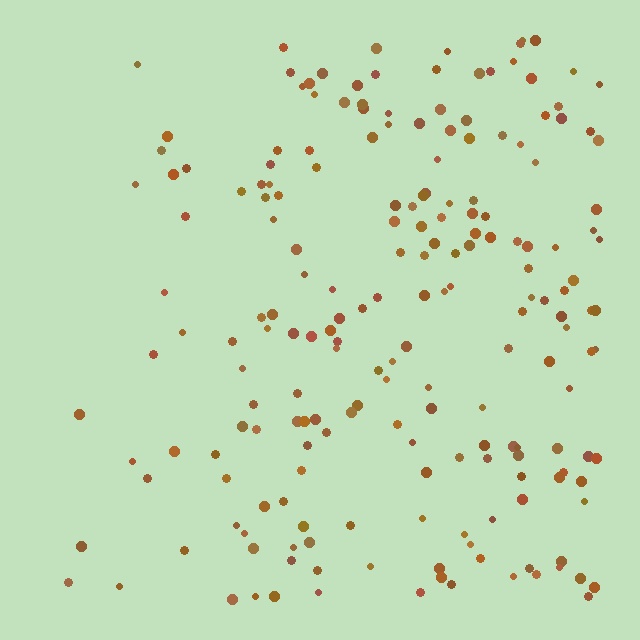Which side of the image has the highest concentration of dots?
The right.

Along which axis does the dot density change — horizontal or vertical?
Horizontal.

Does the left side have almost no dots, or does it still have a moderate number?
Still a moderate number, just noticeably fewer than the right.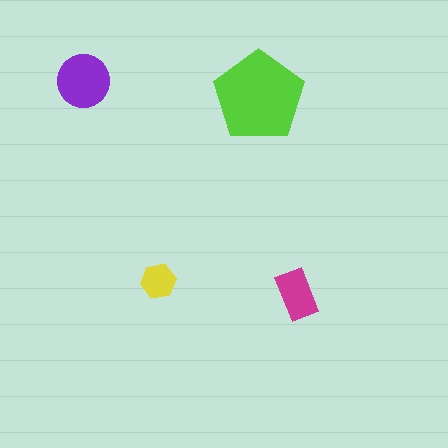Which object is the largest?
The lime pentagon.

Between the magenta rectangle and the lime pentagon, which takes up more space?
The lime pentagon.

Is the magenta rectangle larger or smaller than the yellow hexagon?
Larger.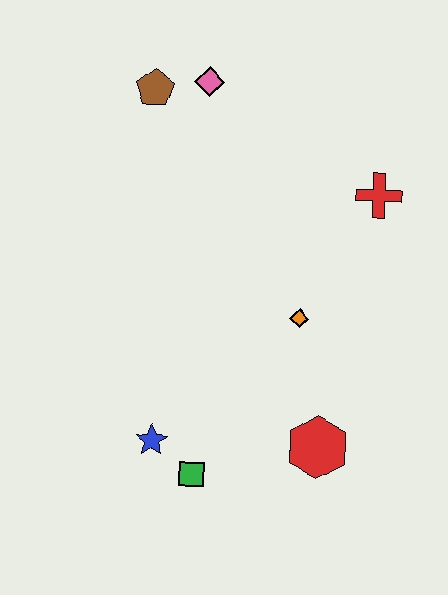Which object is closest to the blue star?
The green square is closest to the blue star.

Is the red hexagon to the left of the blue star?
No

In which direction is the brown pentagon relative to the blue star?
The brown pentagon is above the blue star.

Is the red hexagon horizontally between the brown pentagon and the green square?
No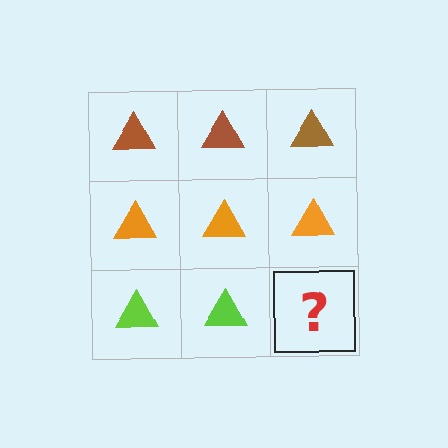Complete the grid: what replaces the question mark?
The question mark should be replaced with a lime triangle.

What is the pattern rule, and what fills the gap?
The rule is that each row has a consistent color. The gap should be filled with a lime triangle.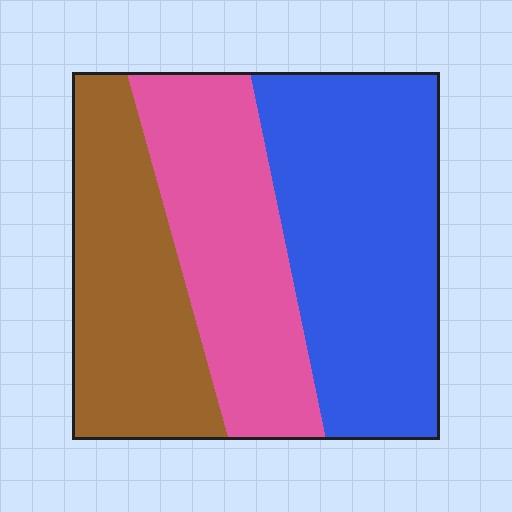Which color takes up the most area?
Blue, at roughly 40%.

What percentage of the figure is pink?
Pink covers about 30% of the figure.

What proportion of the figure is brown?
Brown takes up about one quarter (1/4) of the figure.